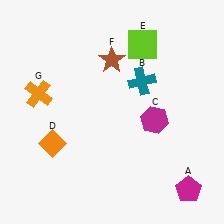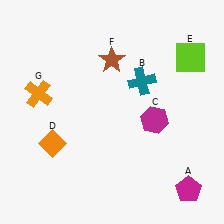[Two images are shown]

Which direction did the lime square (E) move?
The lime square (E) moved right.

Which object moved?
The lime square (E) moved right.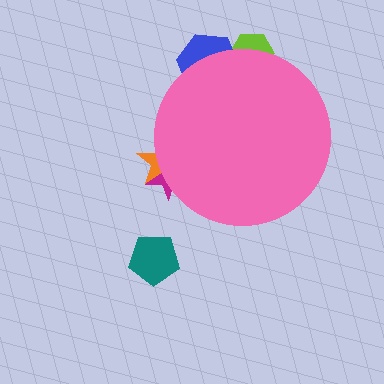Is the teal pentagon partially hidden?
No, the teal pentagon is fully visible.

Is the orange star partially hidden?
Yes, the orange star is partially hidden behind the pink circle.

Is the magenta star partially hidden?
Yes, the magenta star is partially hidden behind the pink circle.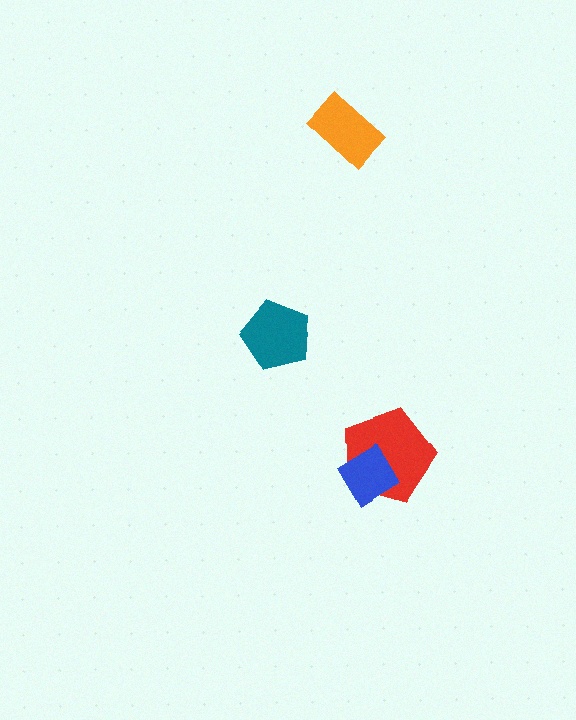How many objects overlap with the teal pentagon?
0 objects overlap with the teal pentagon.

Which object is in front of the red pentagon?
The blue diamond is in front of the red pentagon.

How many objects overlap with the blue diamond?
1 object overlaps with the blue diamond.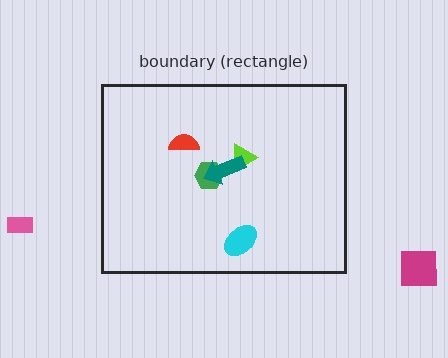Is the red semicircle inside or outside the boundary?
Inside.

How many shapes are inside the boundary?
5 inside, 2 outside.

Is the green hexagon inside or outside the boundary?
Inside.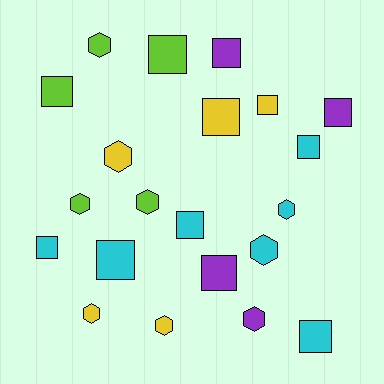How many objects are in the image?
There are 21 objects.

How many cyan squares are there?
There are 5 cyan squares.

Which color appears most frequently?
Cyan, with 7 objects.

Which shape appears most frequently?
Square, with 12 objects.